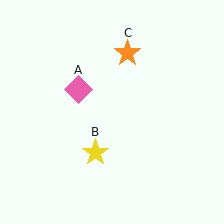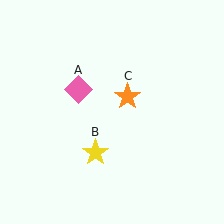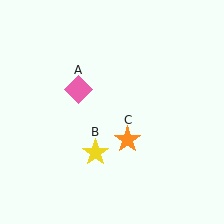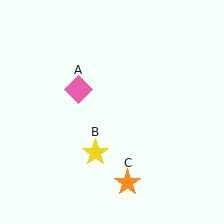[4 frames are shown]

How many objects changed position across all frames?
1 object changed position: orange star (object C).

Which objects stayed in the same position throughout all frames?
Pink diamond (object A) and yellow star (object B) remained stationary.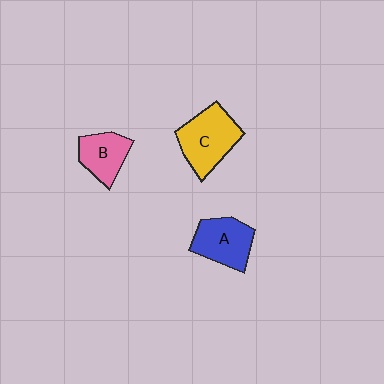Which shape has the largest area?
Shape C (yellow).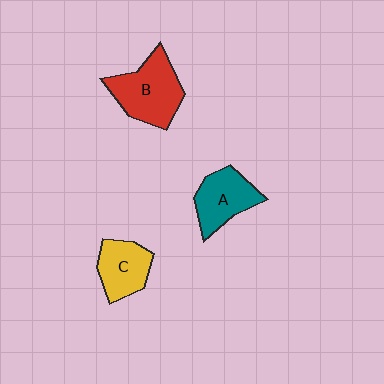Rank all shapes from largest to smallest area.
From largest to smallest: B (red), A (teal), C (yellow).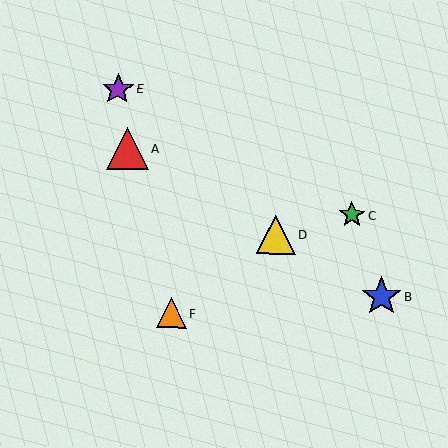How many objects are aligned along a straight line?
3 objects (A, B, D) are aligned along a straight line.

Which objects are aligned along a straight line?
Objects A, B, D are aligned along a straight line.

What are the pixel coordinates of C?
Object C is at (352, 215).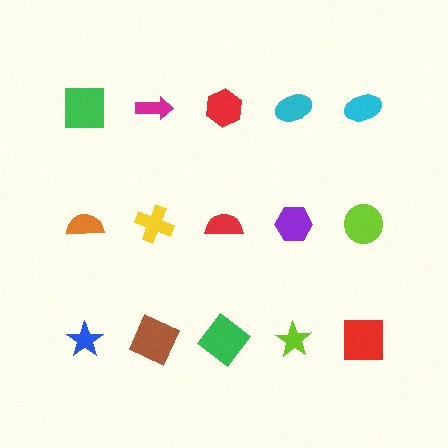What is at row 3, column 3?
A green diamond.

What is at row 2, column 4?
A purple hexagon.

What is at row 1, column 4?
A cyan ellipse.